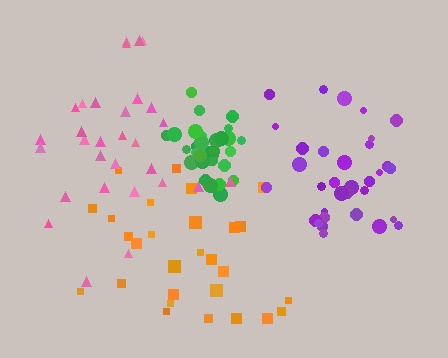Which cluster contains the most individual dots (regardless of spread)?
Green (34).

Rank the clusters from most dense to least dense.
green, purple, pink, orange.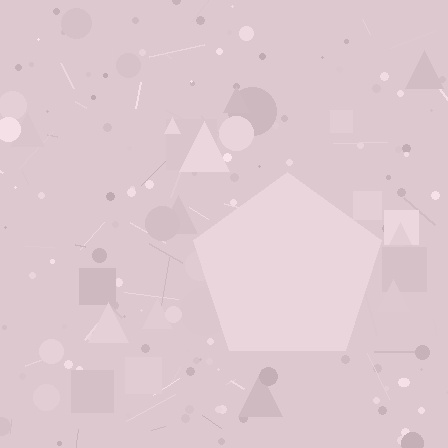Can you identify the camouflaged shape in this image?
The camouflaged shape is a pentagon.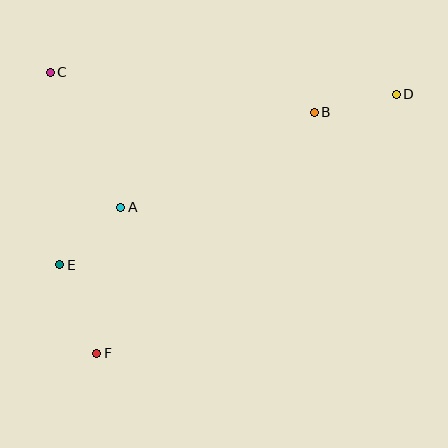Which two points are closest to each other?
Points B and D are closest to each other.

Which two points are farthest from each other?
Points D and F are farthest from each other.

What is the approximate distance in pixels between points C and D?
The distance between C and D is approximately 347 pixels.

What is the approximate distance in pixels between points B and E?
The distance between B and E is approximately 297 pixels.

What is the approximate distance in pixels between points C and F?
The distance between C and F is approximately 285 pixels.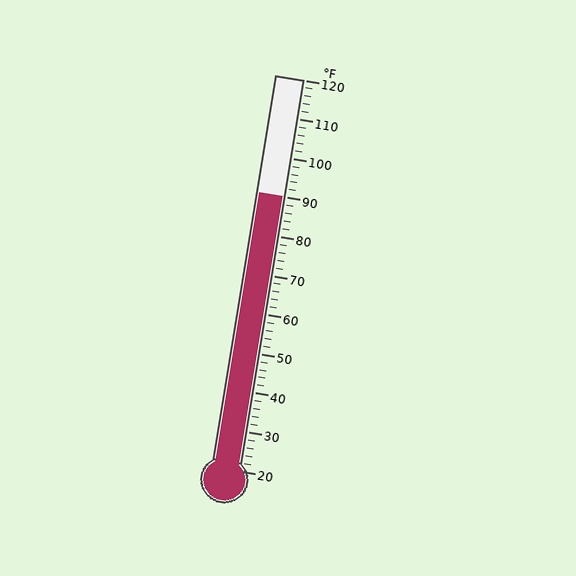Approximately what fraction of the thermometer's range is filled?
The thermometer is filled to approximately 70% of its range.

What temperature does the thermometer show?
The thermometer shows approximately 90°F.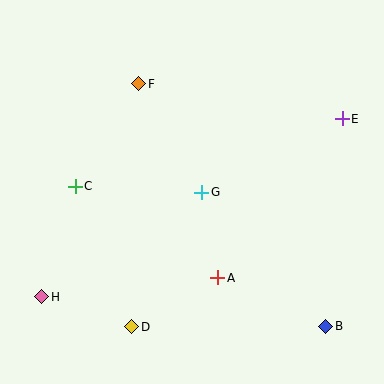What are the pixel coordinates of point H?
Point H is at (42, 297).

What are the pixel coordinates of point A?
Point A is at (218, 278).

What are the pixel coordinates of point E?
Point E is at (342, 119).